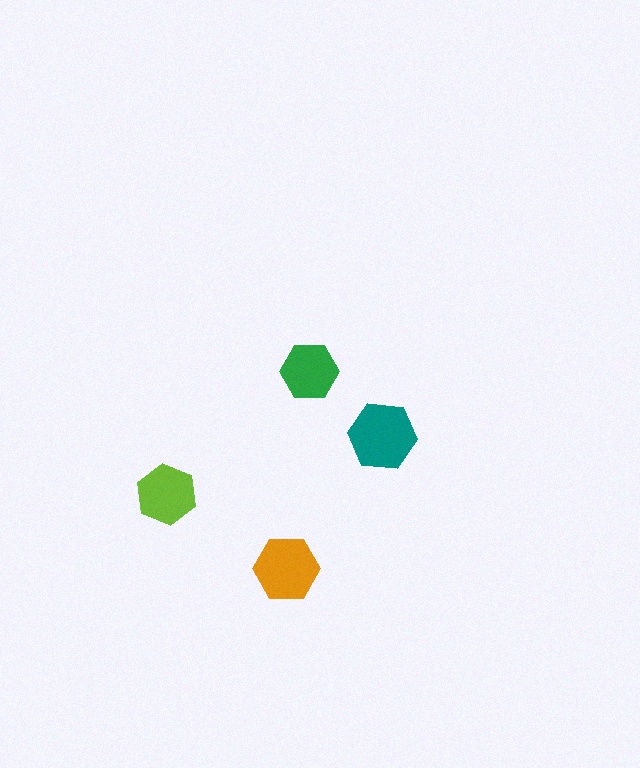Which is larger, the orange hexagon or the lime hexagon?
The orange one.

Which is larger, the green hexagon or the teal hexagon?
The teal one.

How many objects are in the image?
There are 4 objects in the image.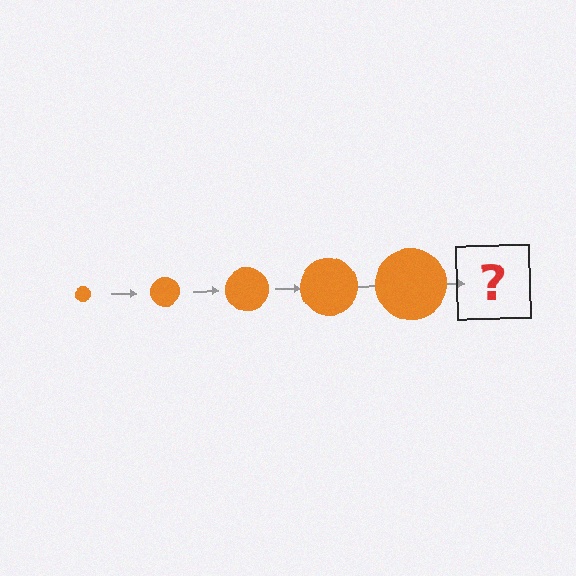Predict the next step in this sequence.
The next step is an orange circle, larger than the previous one.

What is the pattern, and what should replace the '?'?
The pattern is that the circle gets progressively larger each step. The '?' should be an orange circle, larger than the previous one.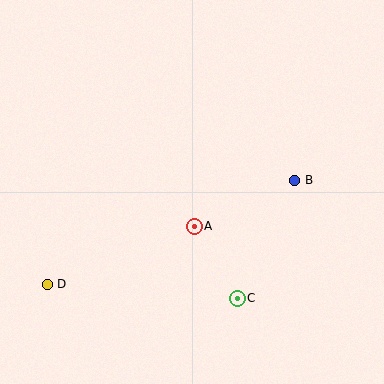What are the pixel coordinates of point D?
Point D is at (47, 284).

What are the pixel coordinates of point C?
Point C is at (237, 298).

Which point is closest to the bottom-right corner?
Point C is closest to the bottom-right corner.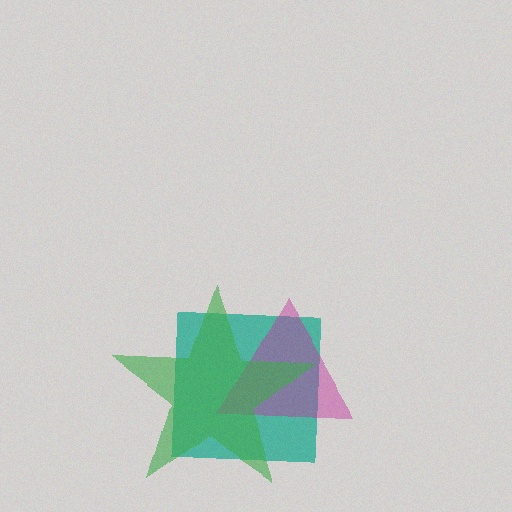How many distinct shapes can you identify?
There are 3 distinct shapes: a teal square, a magenta triangle, a green star.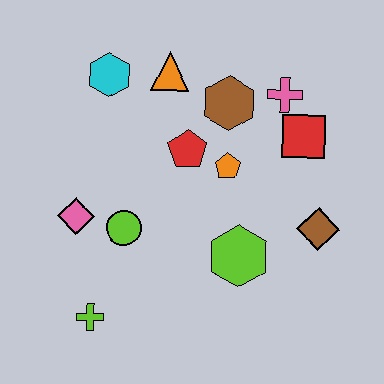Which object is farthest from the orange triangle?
The lime cross is farthest from the orange triangle.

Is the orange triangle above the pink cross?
Yes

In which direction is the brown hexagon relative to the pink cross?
The brown hexagon is to the left of the pink cross.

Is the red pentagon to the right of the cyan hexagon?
Yes